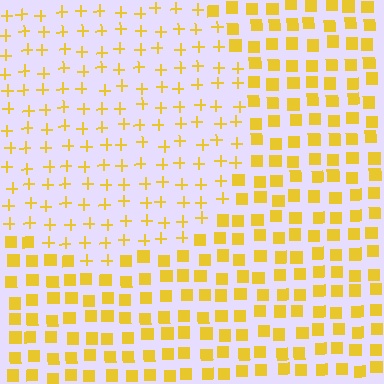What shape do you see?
I see a circle.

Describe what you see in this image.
The image is filled with small yellow elements arranged in a uniform grid. A circle-shaped region contains plus signs, while the surrounding area contains squares. The boundary is defined purely by the change in element shape.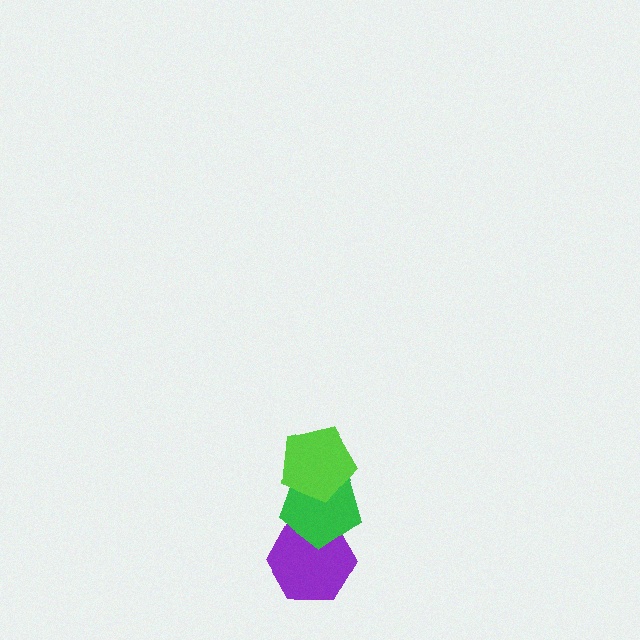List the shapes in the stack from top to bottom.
From top to bottom: the lime pentagon, the green pentagon, the purple hexagon.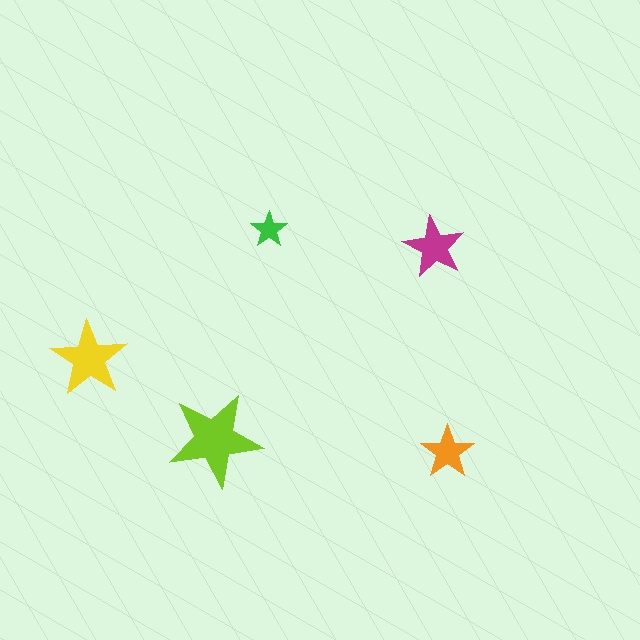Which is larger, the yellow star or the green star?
The yellow one.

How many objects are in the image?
There are 5 objects in the image.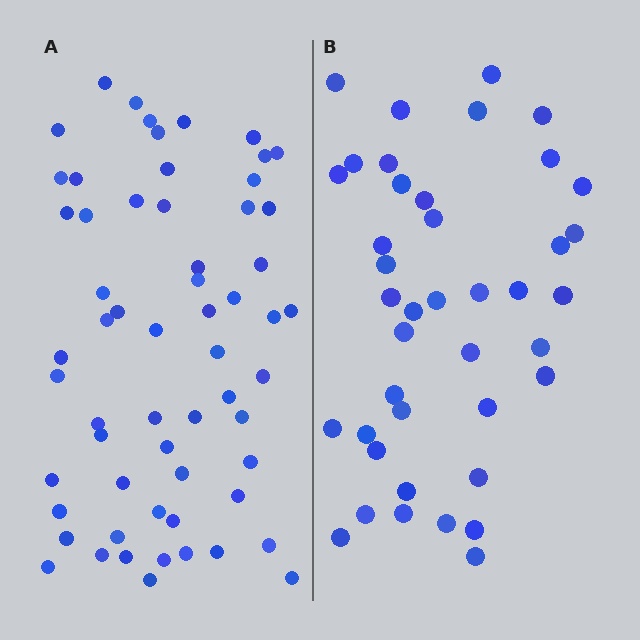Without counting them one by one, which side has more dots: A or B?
Region A (the left region) has more dots.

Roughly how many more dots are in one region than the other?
Region A has approximately 20 more dots than region B.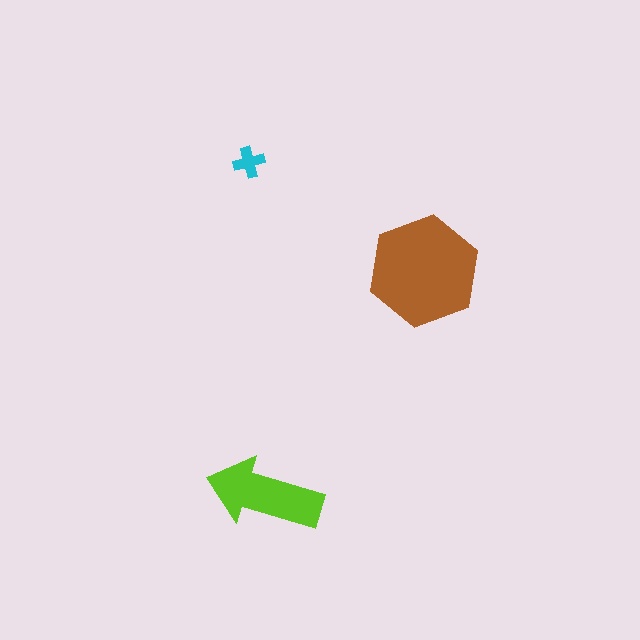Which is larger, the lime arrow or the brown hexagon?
The brown hexagon.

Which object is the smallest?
The cyan cross.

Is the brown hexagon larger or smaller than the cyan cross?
Larger.